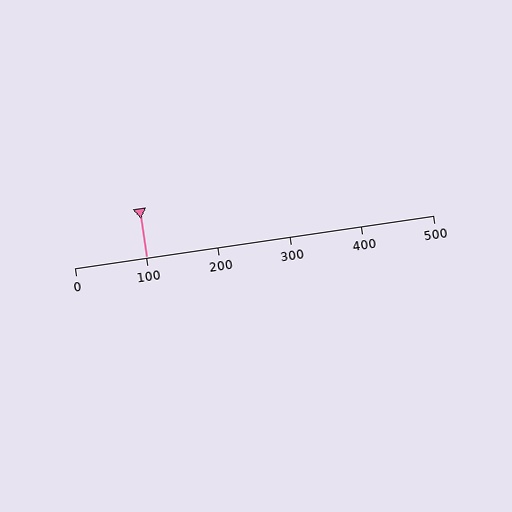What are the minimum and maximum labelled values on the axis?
The axis runs from 0 to 500.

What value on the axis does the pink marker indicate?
The marker indicates approximately 100.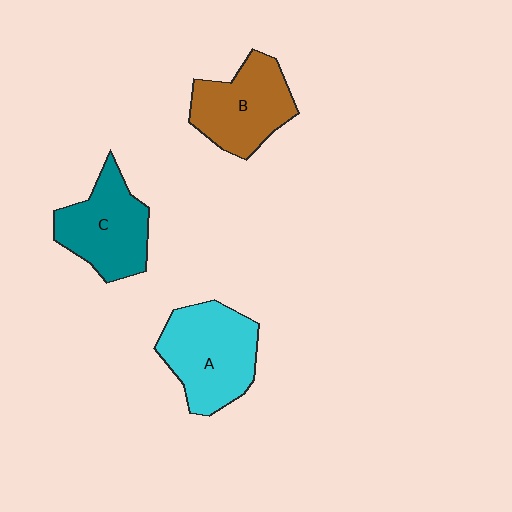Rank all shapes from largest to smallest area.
From largest to smallest: A (cyan), B (brown), C (teal).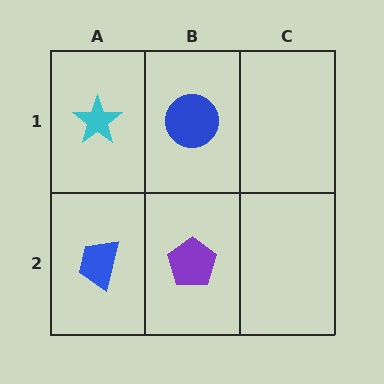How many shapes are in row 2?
2 shapes.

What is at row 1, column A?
A cyan star.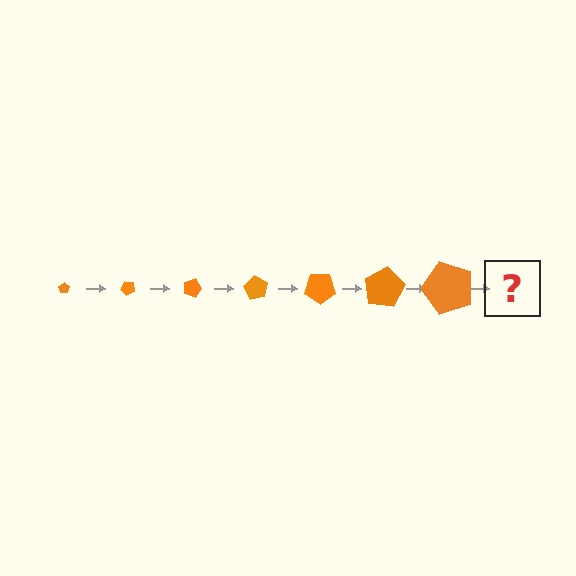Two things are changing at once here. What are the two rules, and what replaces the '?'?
The two rules are that the pentagon grows larger each step and it rotates 45 degrees each step. The '?' should be a pentagon, larger than the previous one and rotated 315 degrees from the start.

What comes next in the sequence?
The next element should be a pentagon, larger than the previous one and rotated 315 degrees from the start.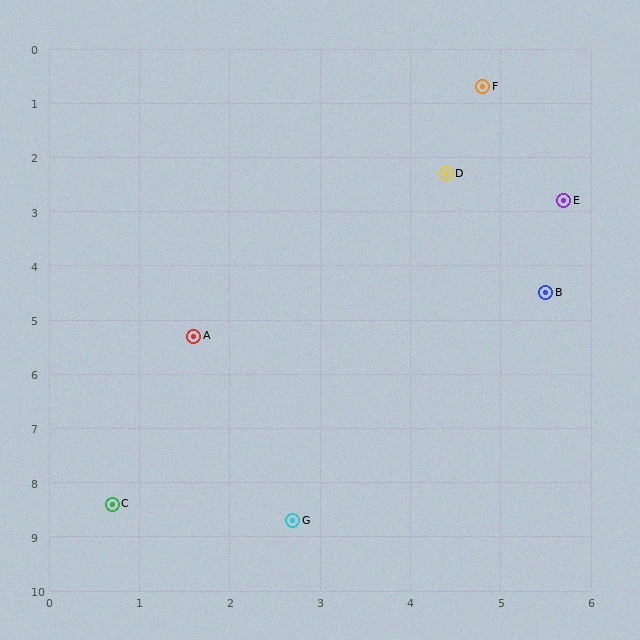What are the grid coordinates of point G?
Point G is at approximately (2.7, 8.7).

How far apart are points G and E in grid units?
Points G and E are about 6.6 grid units apart.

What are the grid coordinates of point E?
Point E is at approximately (5.7, 2.8).